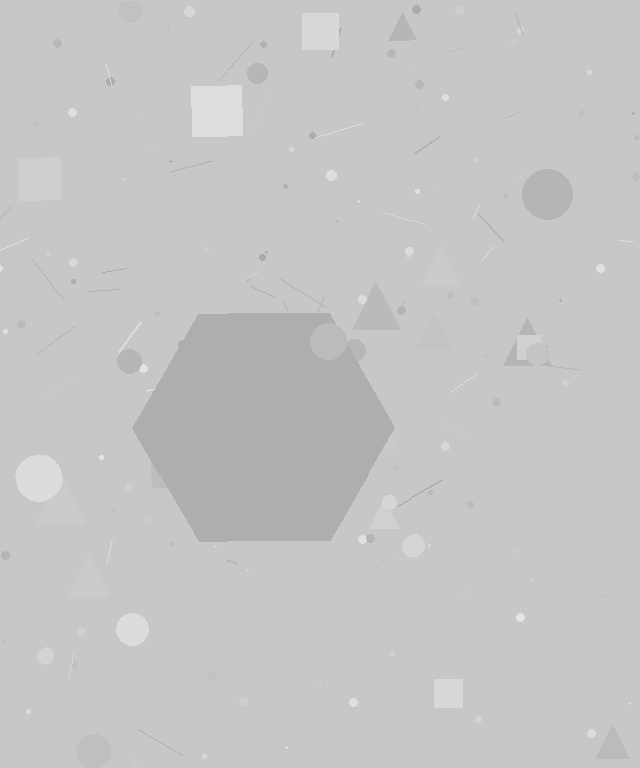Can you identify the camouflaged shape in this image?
The camouflaged shape is a hexagon.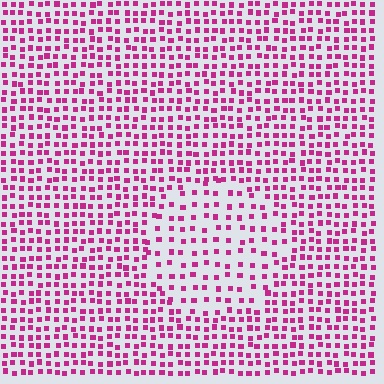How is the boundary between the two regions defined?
The boundary is defined by a change in element density (approximately 1.8x ratio). All elements are the same color, size, and shape.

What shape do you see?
I see a circle.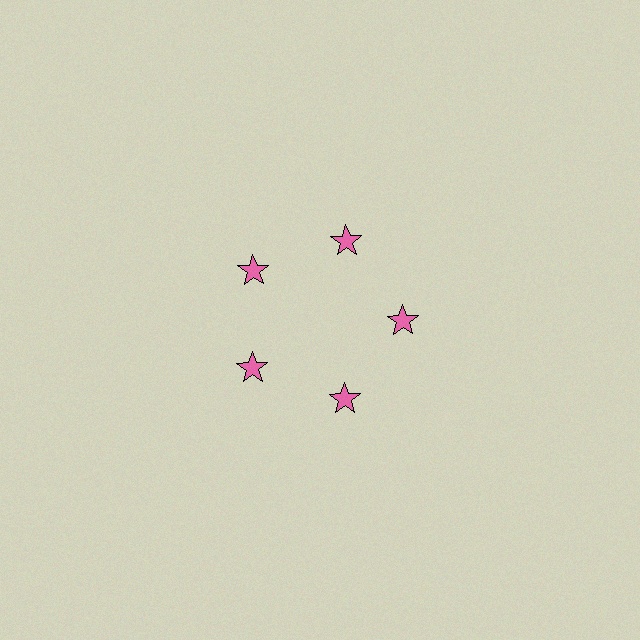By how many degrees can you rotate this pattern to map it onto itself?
The pattern maps onto itself every 72 degrees of rotation.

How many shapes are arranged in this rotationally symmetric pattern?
There are 5 shapes, arranged in 5 groups of 1.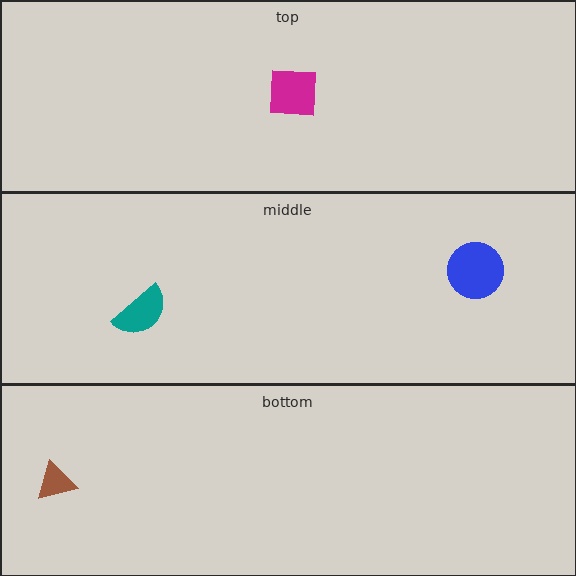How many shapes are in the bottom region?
1.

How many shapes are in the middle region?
2.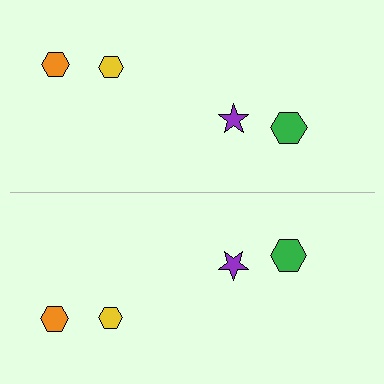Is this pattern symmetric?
Yes, this pattern has bilateral (reflection) symmetry.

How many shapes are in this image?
There are 8 shapes in this image.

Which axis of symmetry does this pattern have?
The pattern has a horizontal axis of symmetry running through the center of the image.